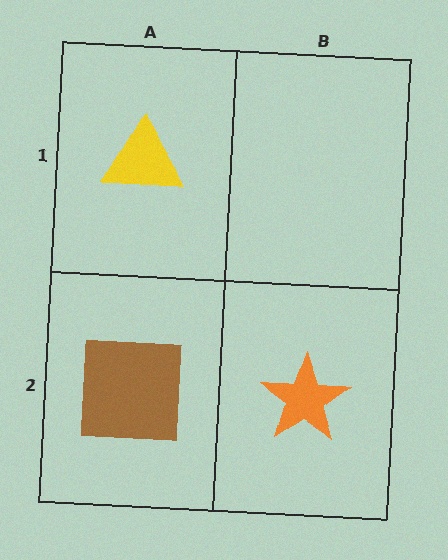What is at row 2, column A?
A brown square.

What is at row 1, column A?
A yellow triangle.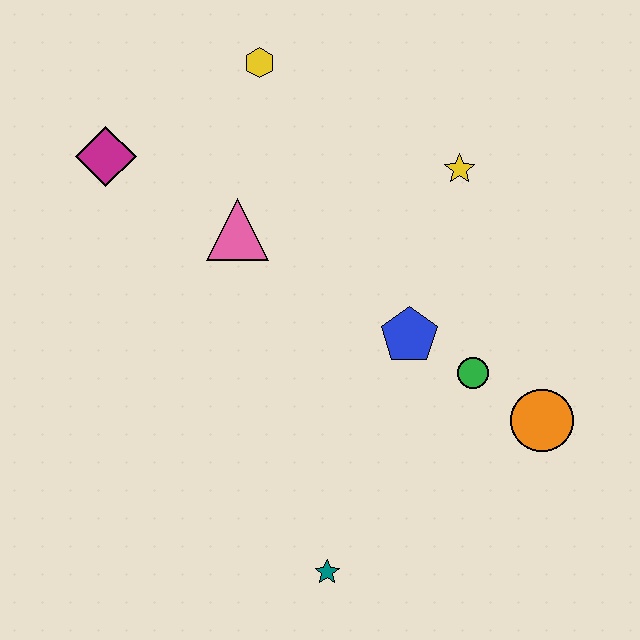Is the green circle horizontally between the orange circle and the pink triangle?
Yes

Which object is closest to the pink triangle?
The magenta diamond is closest to the pink triangle.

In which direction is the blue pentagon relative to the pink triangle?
The blue pentagon is to the right of the pink triangle.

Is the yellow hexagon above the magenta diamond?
Yes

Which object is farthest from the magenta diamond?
The orange circle is farthest from the magenta diamond.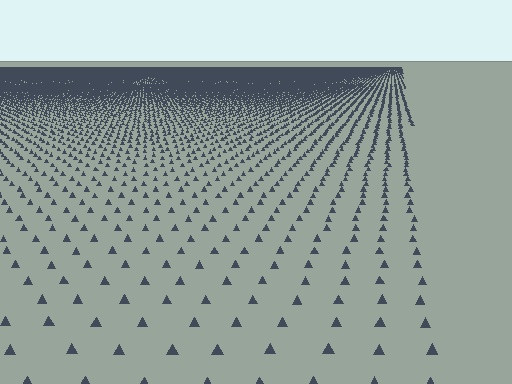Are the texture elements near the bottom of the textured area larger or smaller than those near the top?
Larger. Near the bottom, elements are closer to the viewer and appear at a bigger on-screen size.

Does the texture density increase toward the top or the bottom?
Density increases toward the top.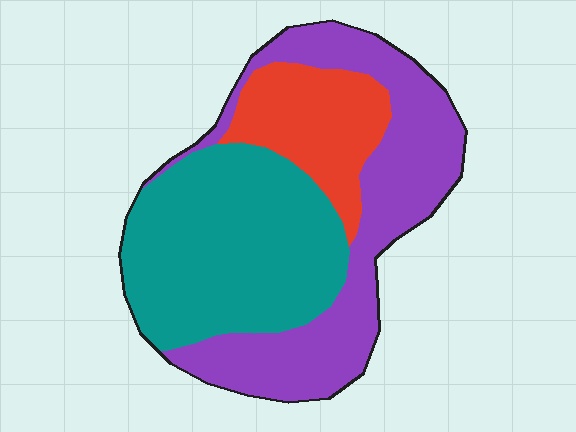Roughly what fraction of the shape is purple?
Purple takes up about two fifths (2/5) of the shape.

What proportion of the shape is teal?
Teal takes up between a third and a half of the shape.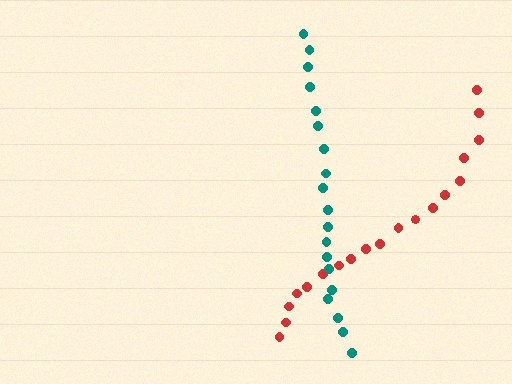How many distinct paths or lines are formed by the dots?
There are 2 distinct paths.